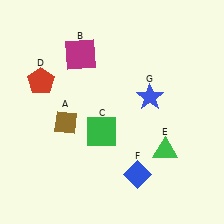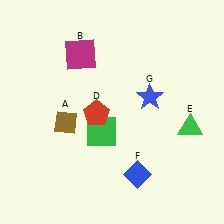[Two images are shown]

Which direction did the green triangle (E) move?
The green triangle (E) moved right.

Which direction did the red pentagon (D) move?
The red pentagon (D) moved right.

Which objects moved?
The objects that moved are: the red pentagon (D), the green triangle (E).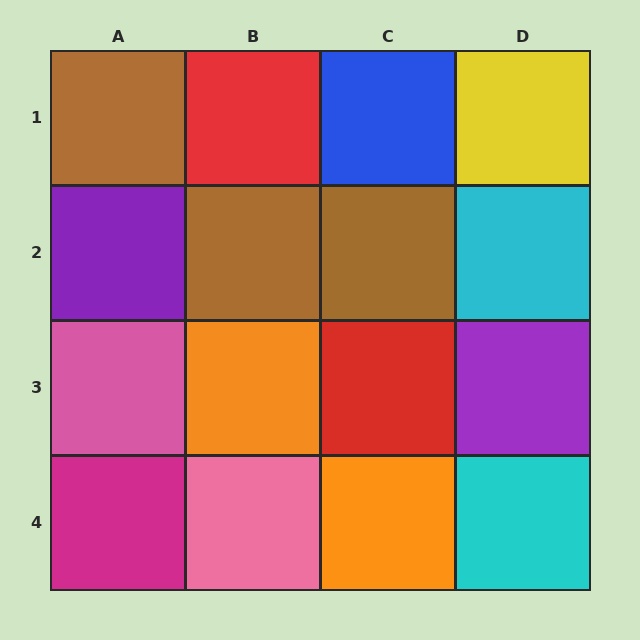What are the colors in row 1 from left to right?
Brown, red, blue, yellow.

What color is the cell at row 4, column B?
Pink.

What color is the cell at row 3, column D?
Purple.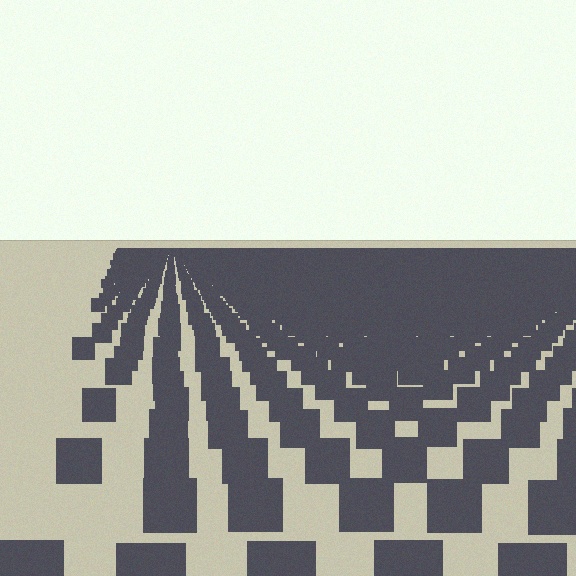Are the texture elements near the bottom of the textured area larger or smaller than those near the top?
Larger. Near the bottom, elements are closer to the viewer and appear at a bigger on-screen size.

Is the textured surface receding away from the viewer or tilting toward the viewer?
The surface is receding away from the viewer. Texture elements get smaller and denser toward the top.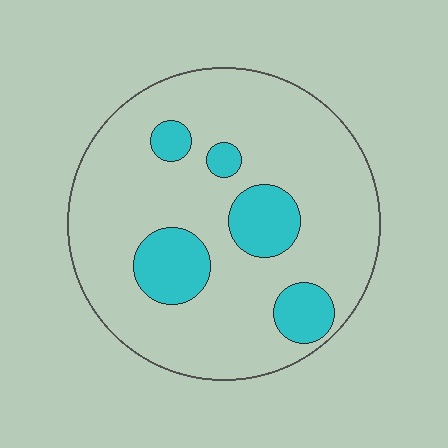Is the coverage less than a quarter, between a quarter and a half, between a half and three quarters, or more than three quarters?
Less than a quarter.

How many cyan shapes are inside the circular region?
5.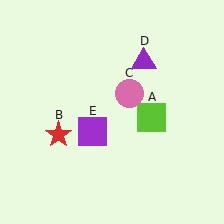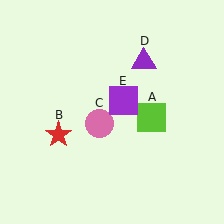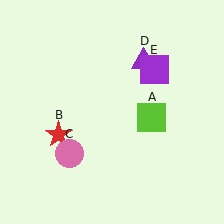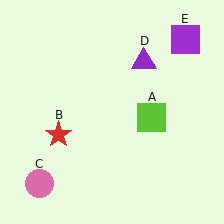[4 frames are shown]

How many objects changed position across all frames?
2 objects changed position: pink circle (object C), purple square (object E).